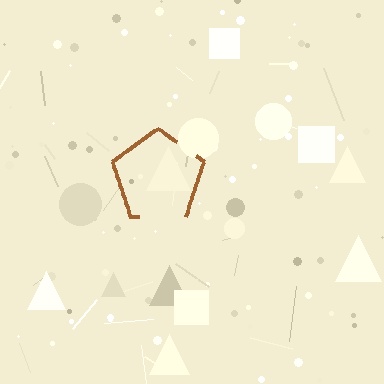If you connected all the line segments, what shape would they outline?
They would outline a pentagon.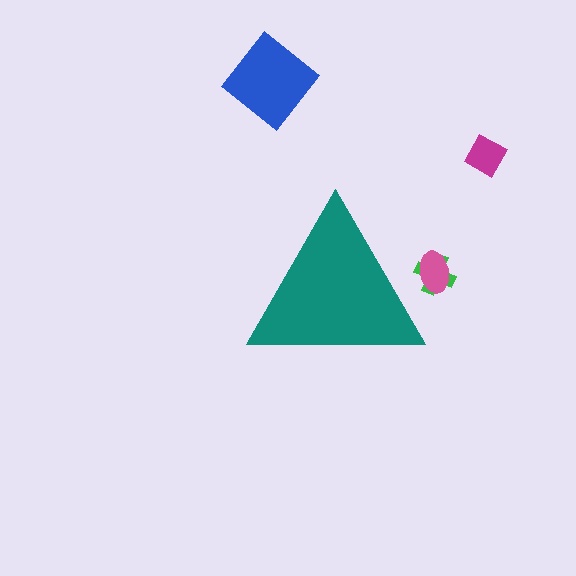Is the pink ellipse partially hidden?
Yes, the pink ellipse is partially hidden behind the teal triangle.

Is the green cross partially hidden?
Yes, the green cross is partially hidden behind the teal triangle.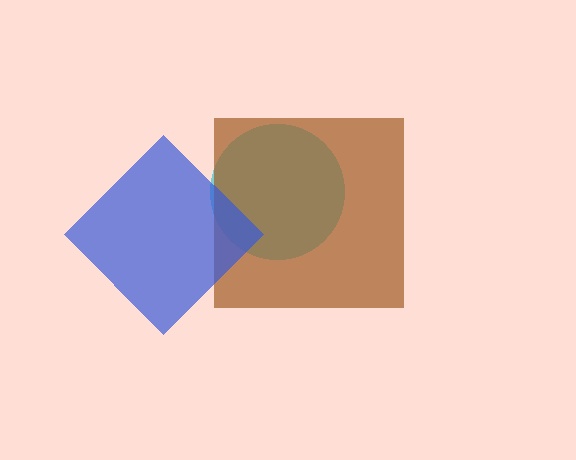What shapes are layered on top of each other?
The layered shapes are: a cyan circle, a brown square, a blue diamond.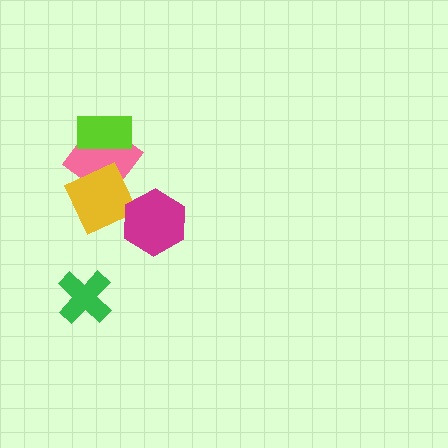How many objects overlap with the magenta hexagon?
1 object overlaps with the magenta hexagon.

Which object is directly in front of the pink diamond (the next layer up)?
The yellow diamond is directly in front of the pink diamond.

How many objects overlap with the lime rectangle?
1 object overlaps with the lime rectangle.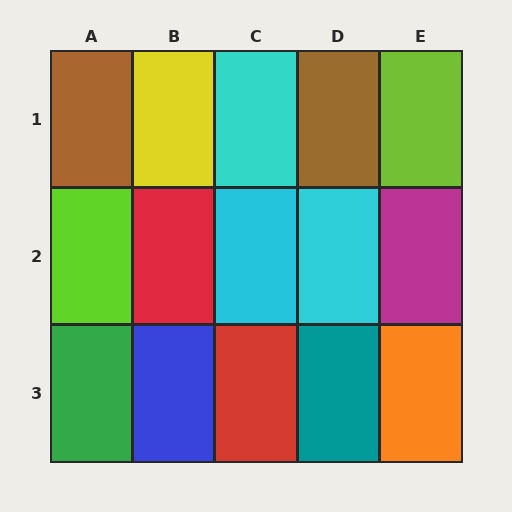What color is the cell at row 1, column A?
Brown.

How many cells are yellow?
1 cell is yellow.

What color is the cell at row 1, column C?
Cyan.